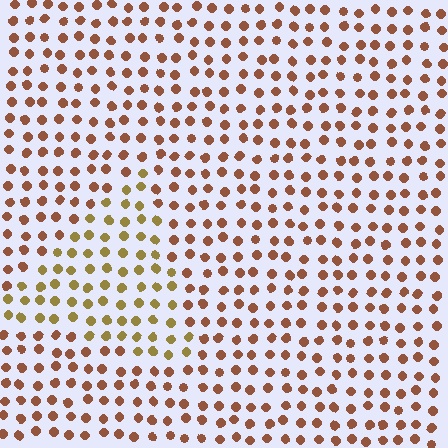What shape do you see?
I see a triangle.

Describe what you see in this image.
The image is filled with small brown elements in a uniform arrangement. A triangle-shaped region is visible where the elements are tinted to a slightly different hue, forming a subtle color boundary.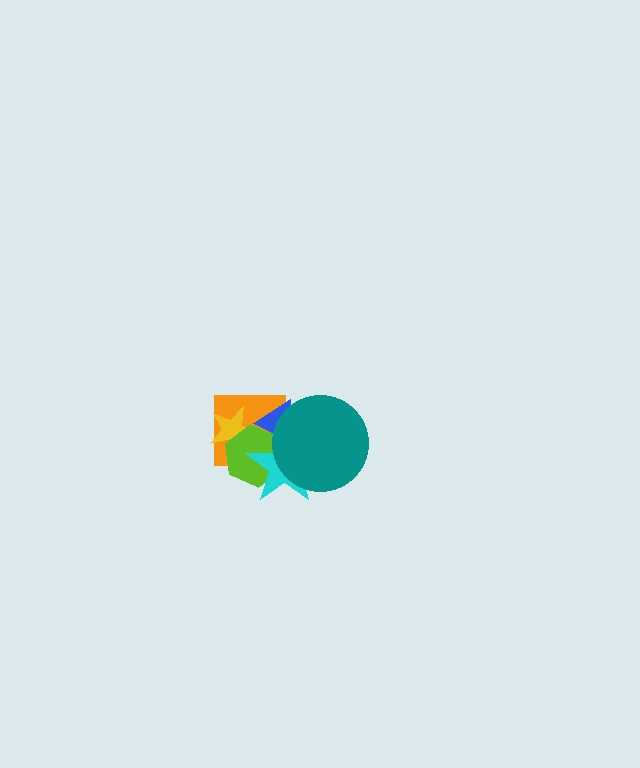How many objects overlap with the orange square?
5 objects overlap with the orange square.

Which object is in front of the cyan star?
The teal circle is in front of the cyan star.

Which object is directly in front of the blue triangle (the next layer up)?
The cyan star is directly in front of the blue triangle.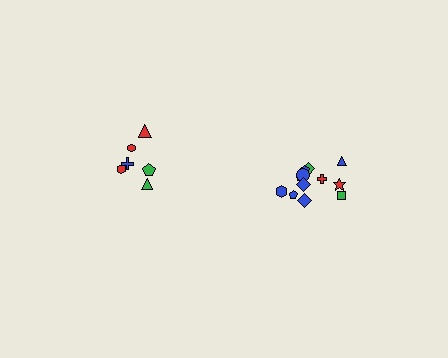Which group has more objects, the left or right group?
The right group.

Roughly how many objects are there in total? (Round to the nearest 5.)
Roughly 20 objects in total.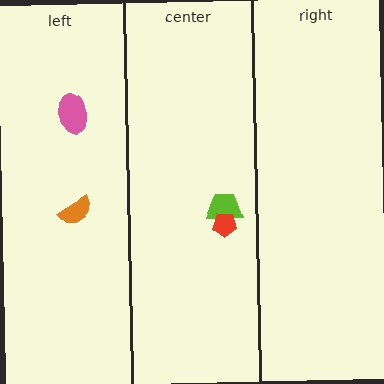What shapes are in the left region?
The pink ellipse, the orange semicircle.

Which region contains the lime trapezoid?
The center region.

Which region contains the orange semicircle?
The left region.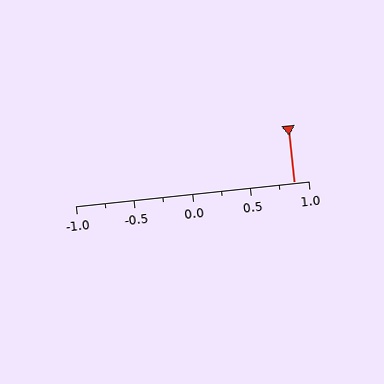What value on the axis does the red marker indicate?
The marker indicates approximately 0.88.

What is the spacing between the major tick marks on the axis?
The major ticks are spaced 0.5 apart.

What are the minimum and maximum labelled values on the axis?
The axis runs from -1.0 to 1.0.